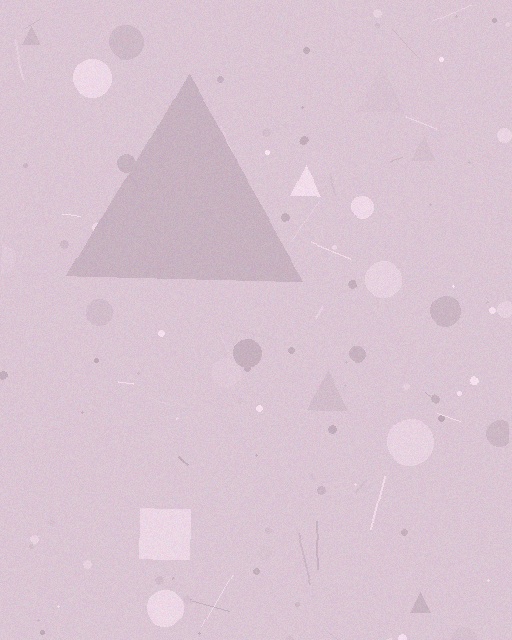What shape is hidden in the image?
A triangle is hidden in the image.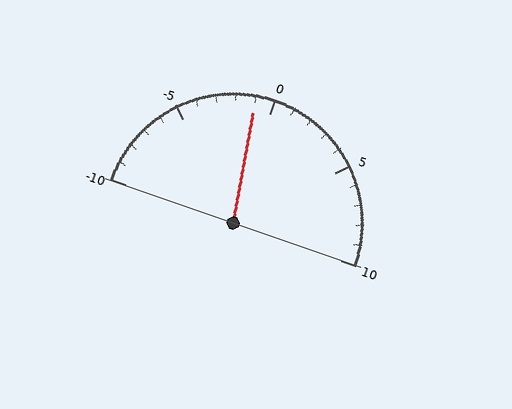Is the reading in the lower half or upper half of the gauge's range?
The reading is in the lower half of the range (-10 to 10).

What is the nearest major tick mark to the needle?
The nearest major tick mark is 0.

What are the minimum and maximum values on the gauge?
The gauge ranges from -10 to 10.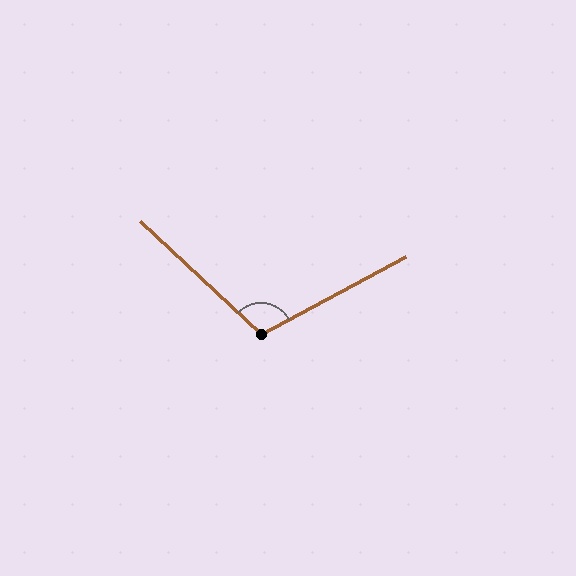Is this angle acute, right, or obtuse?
It is obtuse.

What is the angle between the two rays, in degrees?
Approximately 109 degrees.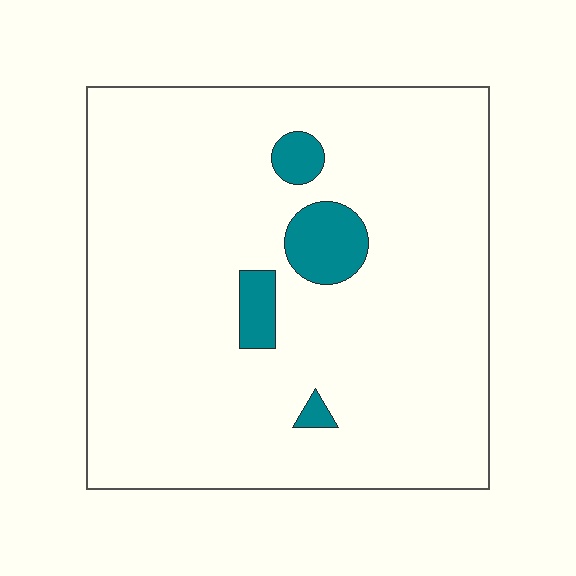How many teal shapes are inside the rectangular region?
4.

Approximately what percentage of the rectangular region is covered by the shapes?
Approximately 5%.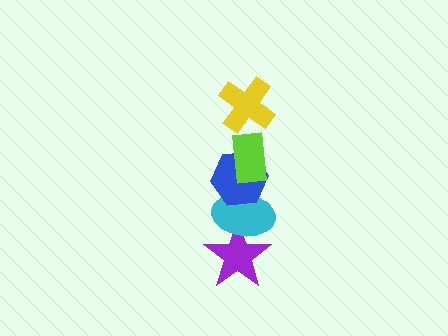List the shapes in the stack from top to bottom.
From top to bottom: the yellow cross, the lime rectangle, the blue hexagon, the cyan ellipse, the purple star.